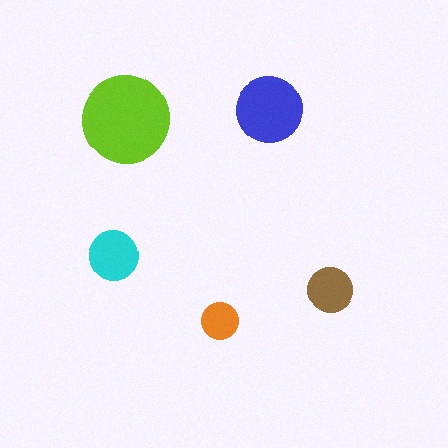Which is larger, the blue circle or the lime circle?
The lime one.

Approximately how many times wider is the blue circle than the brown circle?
About 1.5 times wider.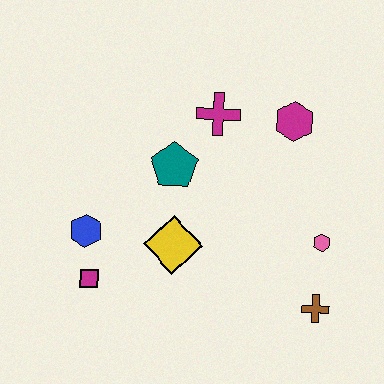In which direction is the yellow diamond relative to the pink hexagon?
The yellow diamond is to the left of the pink hexagon.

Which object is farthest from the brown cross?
The blue hexagon is farthest from the brown cross.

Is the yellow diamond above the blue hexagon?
No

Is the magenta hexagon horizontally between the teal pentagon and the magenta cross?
No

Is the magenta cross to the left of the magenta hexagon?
Yes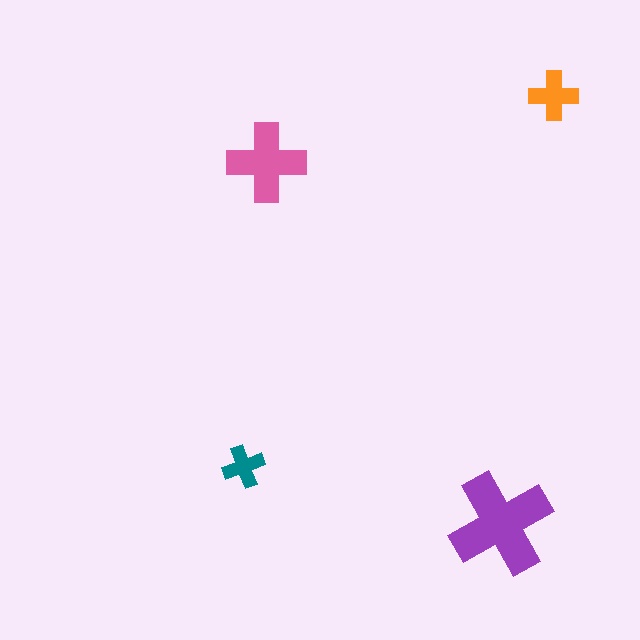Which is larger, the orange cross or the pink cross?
The pink one.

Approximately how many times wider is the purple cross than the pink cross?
About 1.5 times wider.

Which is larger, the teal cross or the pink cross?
The pink one.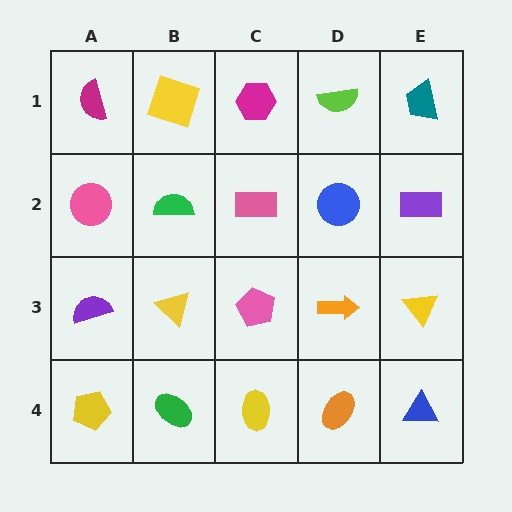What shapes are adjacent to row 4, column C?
A pink pentagon (row 3, column C), a green ellipse (row 4, column B), an orange ellipse (row 4, column D).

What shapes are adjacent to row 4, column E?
A yellow triangle (row 3, column E), an orange ellipse (row 4, column D).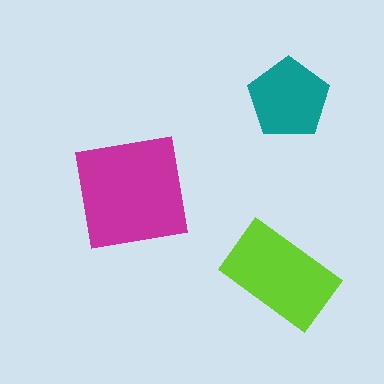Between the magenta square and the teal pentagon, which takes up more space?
The magenta square.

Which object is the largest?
The magenta square.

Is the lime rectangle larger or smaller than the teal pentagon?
Larger.